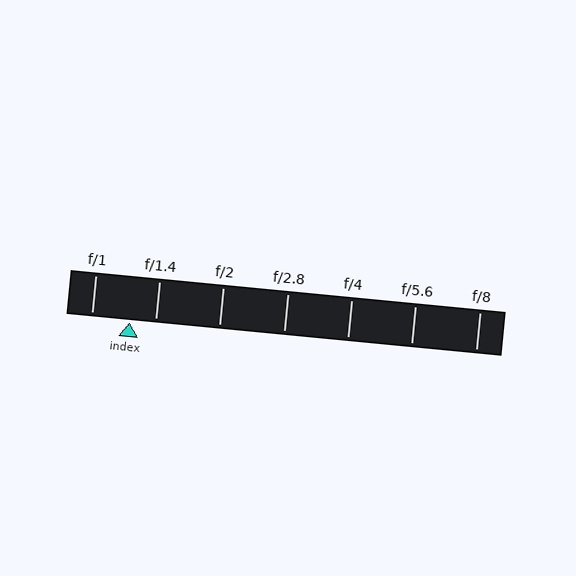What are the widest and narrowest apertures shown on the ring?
The widest aperture shown is f/1 and the narrowest is f/8.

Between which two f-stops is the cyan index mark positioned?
The index mark is between f/1 and f/1.4.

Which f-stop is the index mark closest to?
The index mark is closest to f/1.4.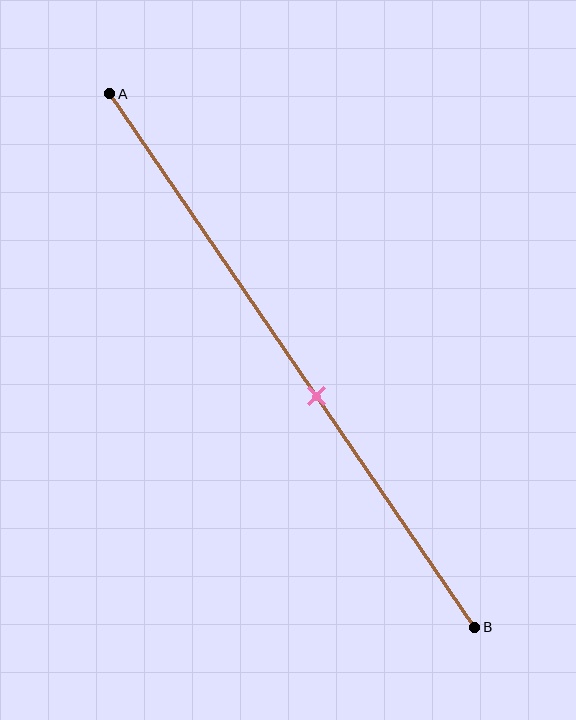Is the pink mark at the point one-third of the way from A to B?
No, the mark is at about 55% from A, not at the 33% one-third point.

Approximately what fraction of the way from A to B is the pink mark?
The pink mark is approximately 55% of the way from A to B.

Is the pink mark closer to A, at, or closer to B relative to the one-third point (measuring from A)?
The pink mark is closer to point B than the one-third point of segment AB.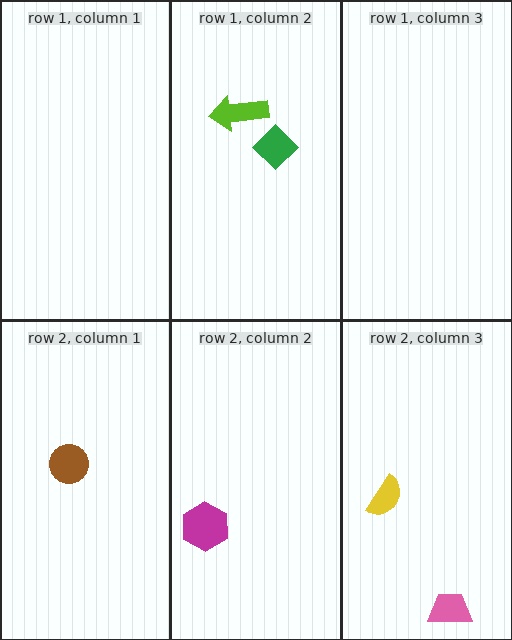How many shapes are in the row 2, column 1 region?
1.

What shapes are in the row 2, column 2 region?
The magenta hexagon.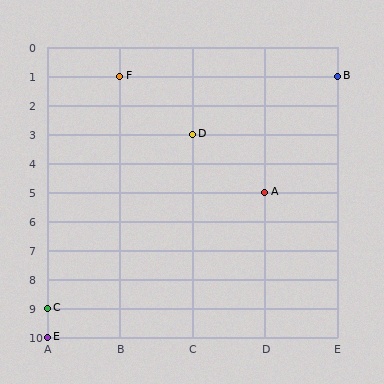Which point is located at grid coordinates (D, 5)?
Point A is at (D, 5).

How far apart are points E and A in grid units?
Points E and A are 3 columns and 5 rows apart (about 5.8 grid units diagonally).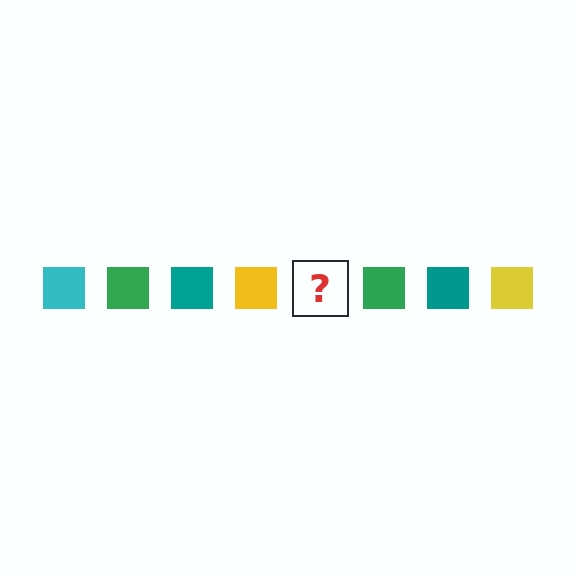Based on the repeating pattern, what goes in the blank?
The blank should be a cyan square.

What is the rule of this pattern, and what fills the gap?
The rule is that the pattern cycles through cyan, green, teal, yellow squares. The gap should be filled with a cyan square.